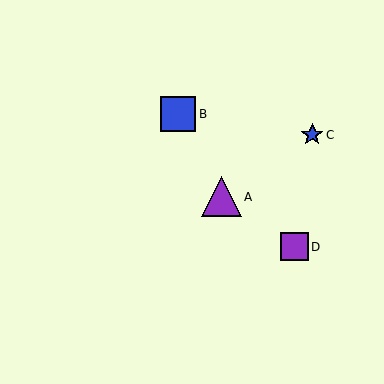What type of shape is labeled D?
Shape D is a purple square.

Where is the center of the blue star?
The center of the blue star is at (312, 135).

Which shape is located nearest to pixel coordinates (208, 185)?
The purple triangle (labeled A) at (221, 197) is nearest to that location.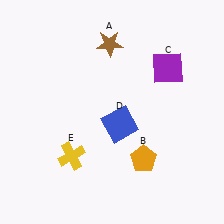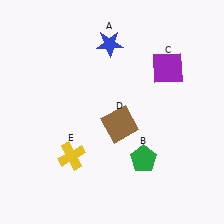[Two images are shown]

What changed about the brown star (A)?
In Image 1, A is brown. In Image 2, it changed to blue.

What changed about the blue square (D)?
In Image 1, D is blue. In Image 2, it changed to brown.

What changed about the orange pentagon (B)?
In Image 1, B is orange. In Image 2, it changed to green.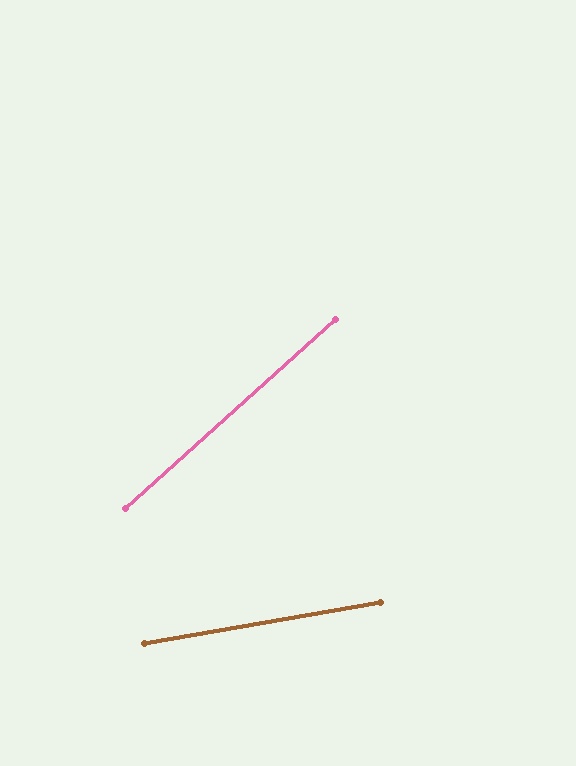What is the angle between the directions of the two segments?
Approximately 32 degrees.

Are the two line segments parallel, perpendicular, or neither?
Neither parallel nor perpendicular — they differ by about 32°.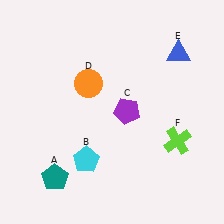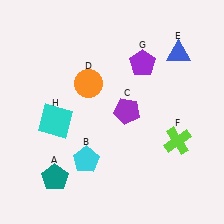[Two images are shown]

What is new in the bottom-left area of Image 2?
A cyan square (H) was added in the bottom-left area of Image 2.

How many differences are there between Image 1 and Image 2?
There are 2 differences between the two images.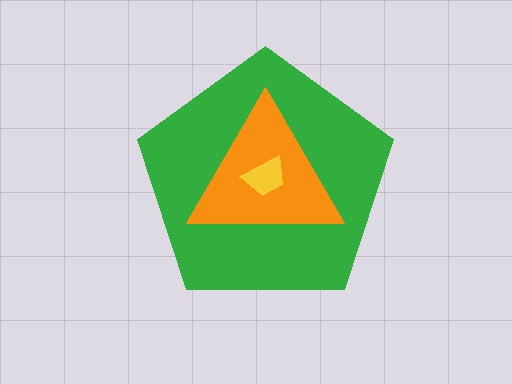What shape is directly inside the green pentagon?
The orange triangle.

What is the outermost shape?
The green pentagon.